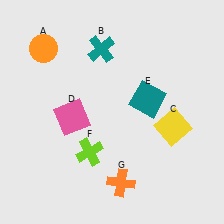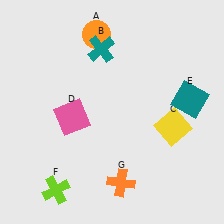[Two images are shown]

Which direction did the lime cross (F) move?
The lime cross (F) moved down.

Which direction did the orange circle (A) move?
The orange circle (A) moved right.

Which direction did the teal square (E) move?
The teal square (E) moved right.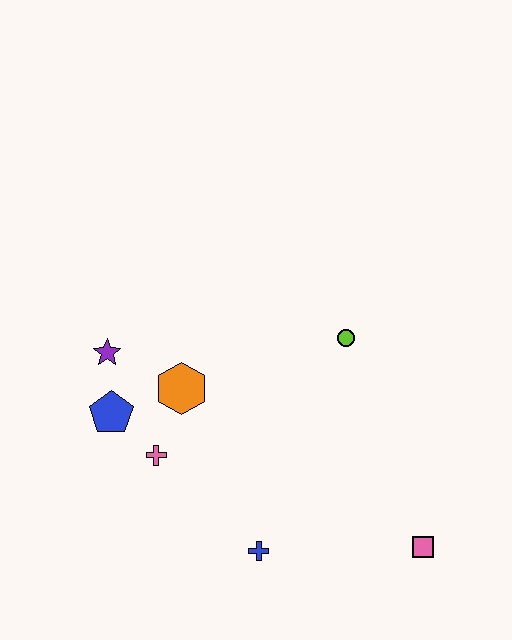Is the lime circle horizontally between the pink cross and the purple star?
No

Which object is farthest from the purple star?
The pink square is farthest from the purple star.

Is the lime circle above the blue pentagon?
Yes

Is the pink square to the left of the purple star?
No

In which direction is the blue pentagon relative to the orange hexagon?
The blue pentagon is to the left of the orange hexagon.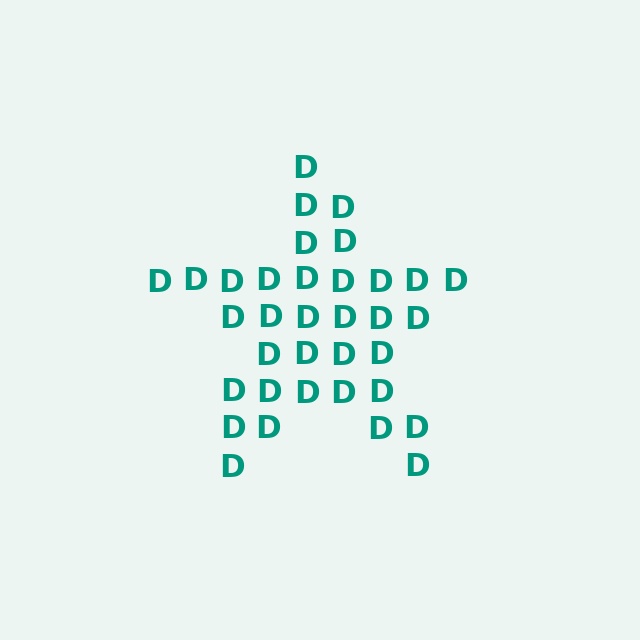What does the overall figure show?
The overall figure shows a star.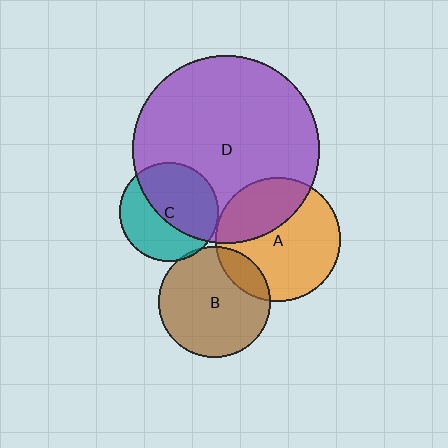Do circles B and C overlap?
Yes.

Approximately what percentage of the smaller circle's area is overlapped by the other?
Approximately 5%.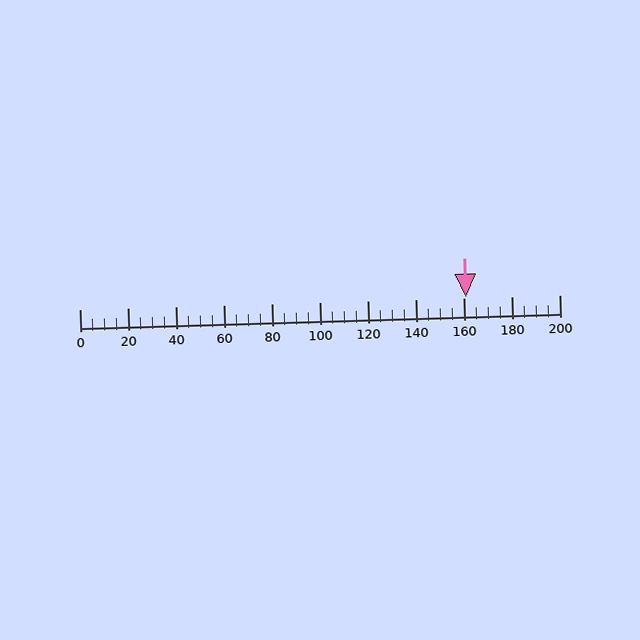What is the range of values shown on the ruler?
The ruler shows values from 0 to 200.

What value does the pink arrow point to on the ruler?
The pink arrow points to approximately 161.